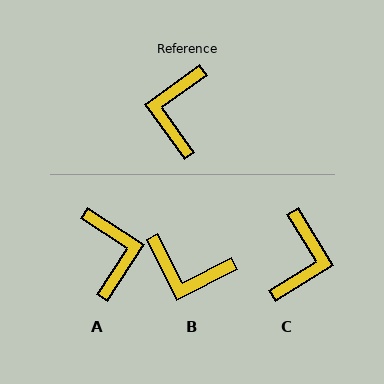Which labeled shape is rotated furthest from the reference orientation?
C, about 176 degrees away.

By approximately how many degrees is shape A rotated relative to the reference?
Approximately 158 degrees clockwise.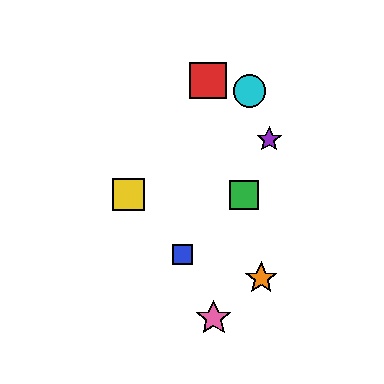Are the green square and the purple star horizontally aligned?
No, the green square is at y≈195 and the purple star is at y≈140.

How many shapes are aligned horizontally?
2 shapes (the green square, the yellow square) are aligned horizontally.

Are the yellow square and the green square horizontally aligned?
Yes, both are at y≈195.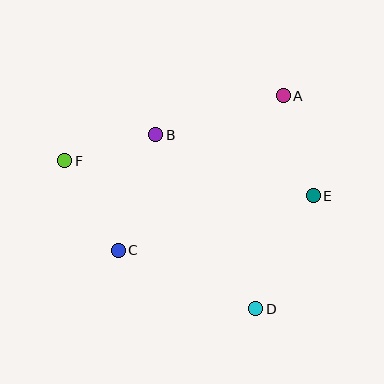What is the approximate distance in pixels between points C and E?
The distance between C and E is approximately 203 pixels.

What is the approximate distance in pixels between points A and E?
The distance between A and E is approximately 105 pixels.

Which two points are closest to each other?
Points B and F are closest to each other.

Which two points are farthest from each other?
Points E and F are farthest from each other.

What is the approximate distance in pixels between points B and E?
The distance between B and E is approximately 169 pixels.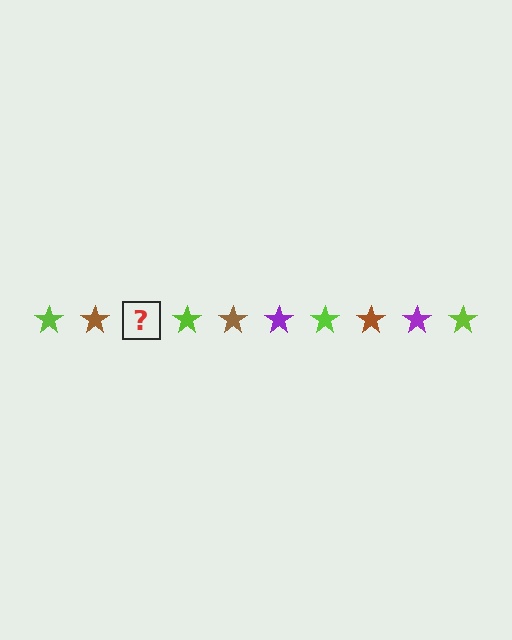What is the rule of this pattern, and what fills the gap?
The rule is that the pattern cycles through lime, brown, purple stars. The gap should be filled with a purple star.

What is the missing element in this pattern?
The missing element is a purple star.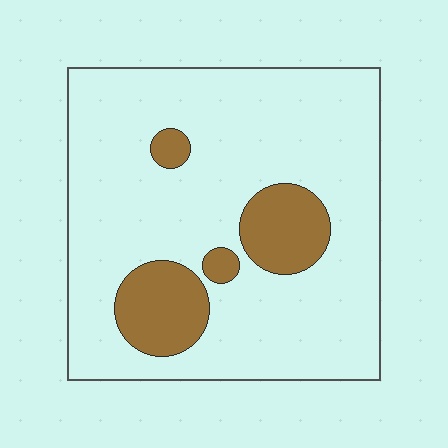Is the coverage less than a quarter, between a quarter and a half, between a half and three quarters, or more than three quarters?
Less than a quarter.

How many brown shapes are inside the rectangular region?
4.